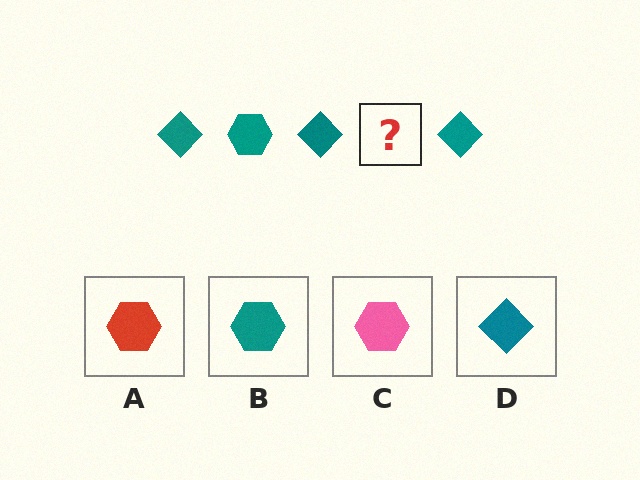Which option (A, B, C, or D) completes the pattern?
B.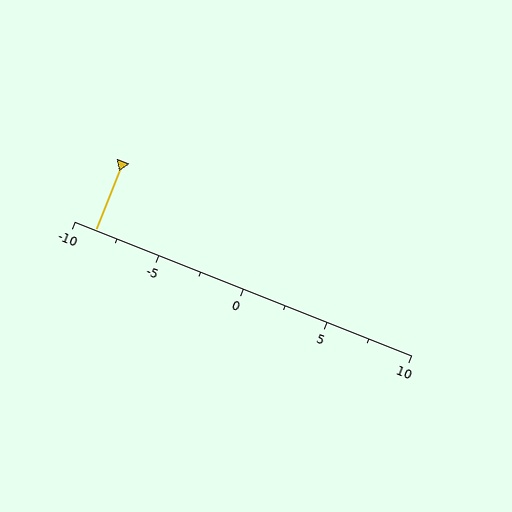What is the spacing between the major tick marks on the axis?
The major ticks are spaced 5 apart.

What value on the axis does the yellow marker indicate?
The marker indicates approximately -8.8.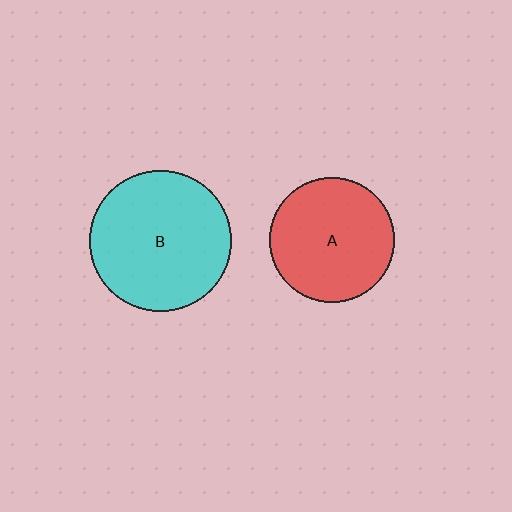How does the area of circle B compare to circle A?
Approximately 1.3 times.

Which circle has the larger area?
Circle B (cyan).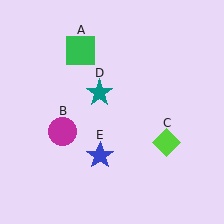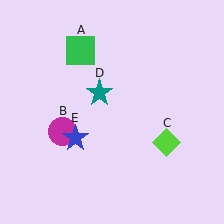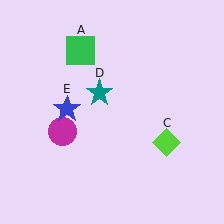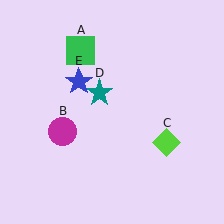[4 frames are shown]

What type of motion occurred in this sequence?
The blue star (object E) rotated clockwise around the center of the scene.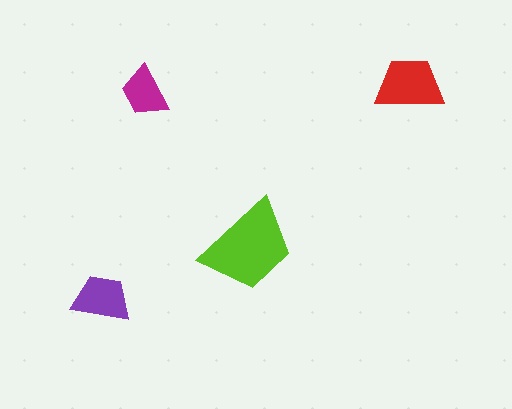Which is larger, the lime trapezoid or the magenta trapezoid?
The lime one.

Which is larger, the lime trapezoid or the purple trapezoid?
The lime one.